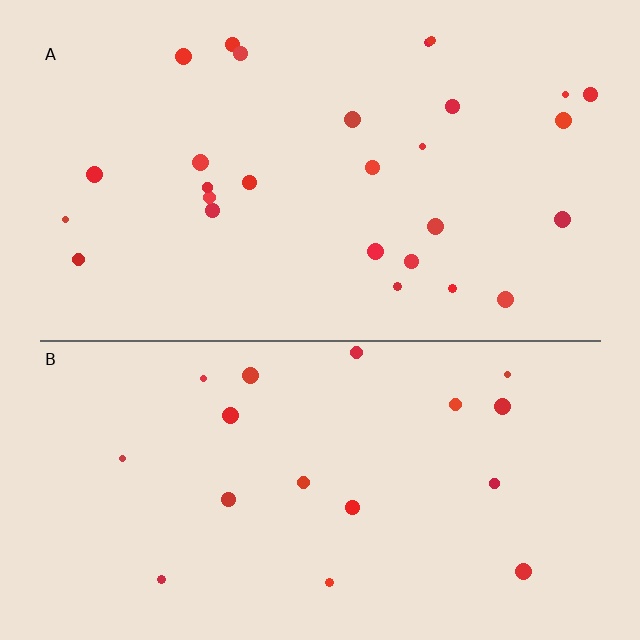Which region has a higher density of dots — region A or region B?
A (the top).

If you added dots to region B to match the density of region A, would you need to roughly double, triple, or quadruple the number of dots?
Approximately double.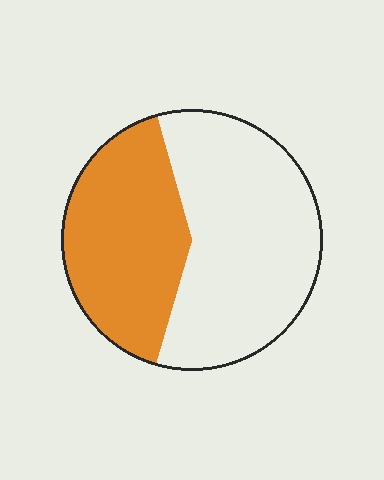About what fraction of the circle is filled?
About two fifths (2/5).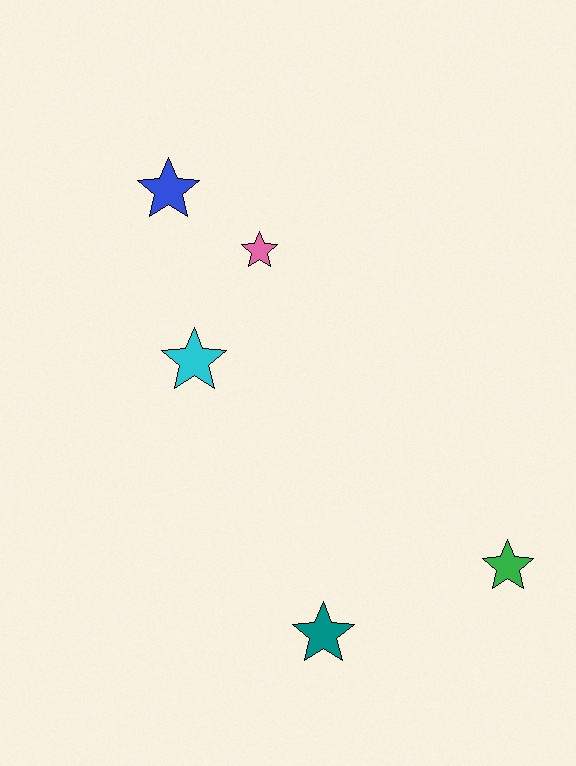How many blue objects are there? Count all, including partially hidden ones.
There is 1 blue object.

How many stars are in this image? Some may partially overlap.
There are 5 stars.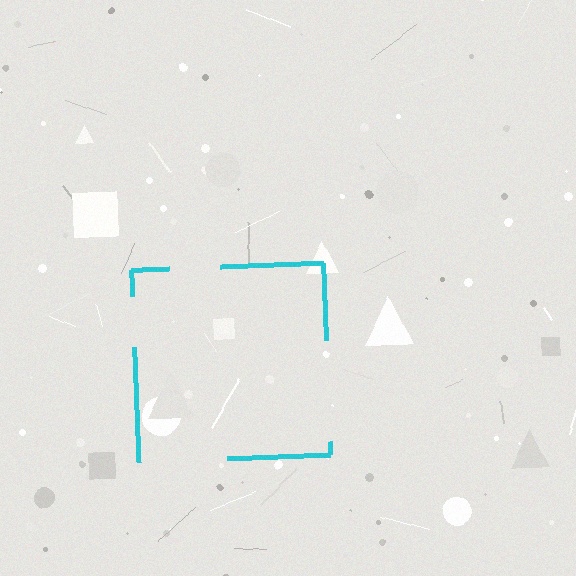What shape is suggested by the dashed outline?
The dashed outline suggests a square.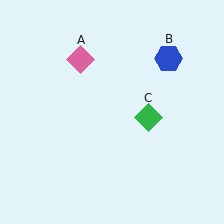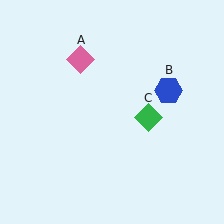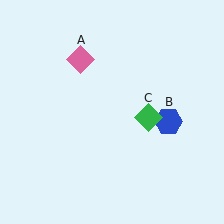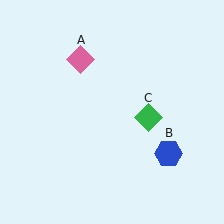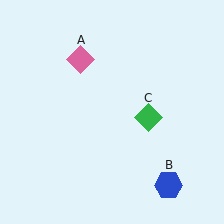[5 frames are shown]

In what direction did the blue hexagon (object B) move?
The blue hexagon (object B) moved down.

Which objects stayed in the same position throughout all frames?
Pink diamond (object A) and green diamond (object C) remained stationary.